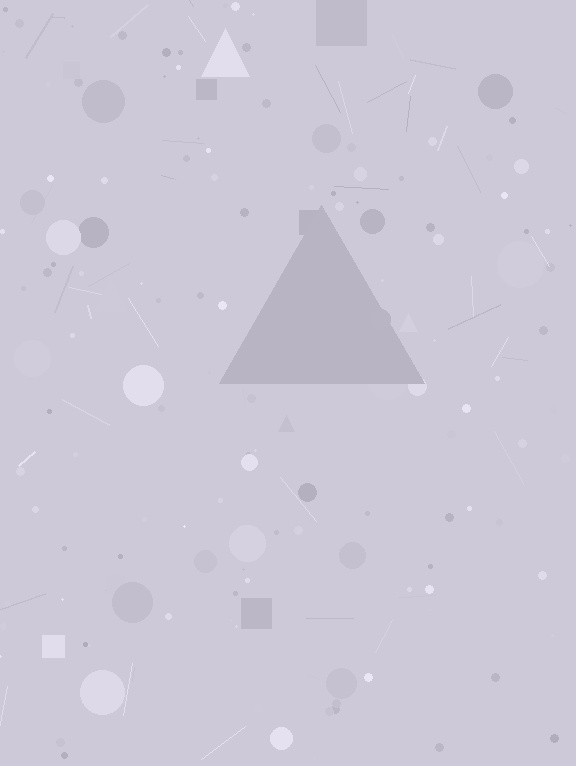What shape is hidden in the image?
A triangle is hidden in the image.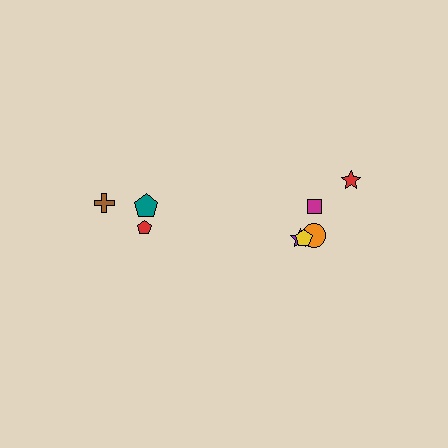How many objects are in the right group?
There are 5 objects.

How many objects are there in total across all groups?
There are 8 objects.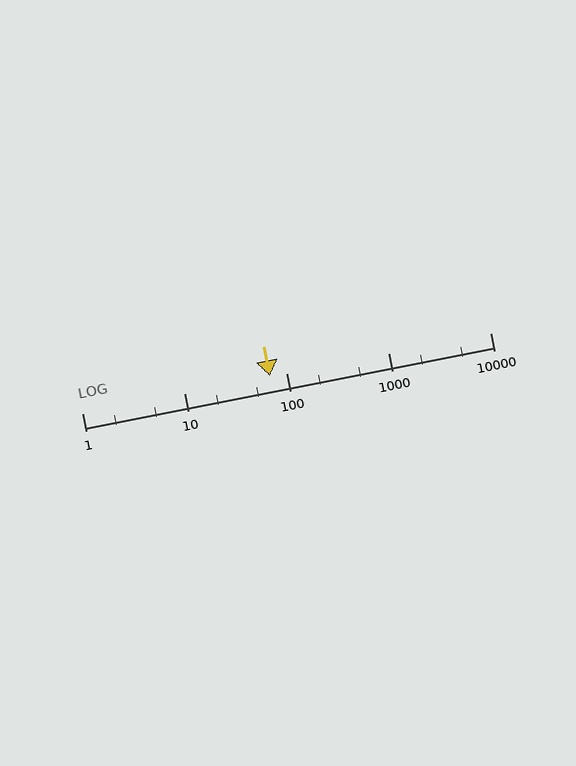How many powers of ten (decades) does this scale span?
The scale spans 4 decades, from 1 to 10000.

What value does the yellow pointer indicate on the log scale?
The pointer indicates approximately 70.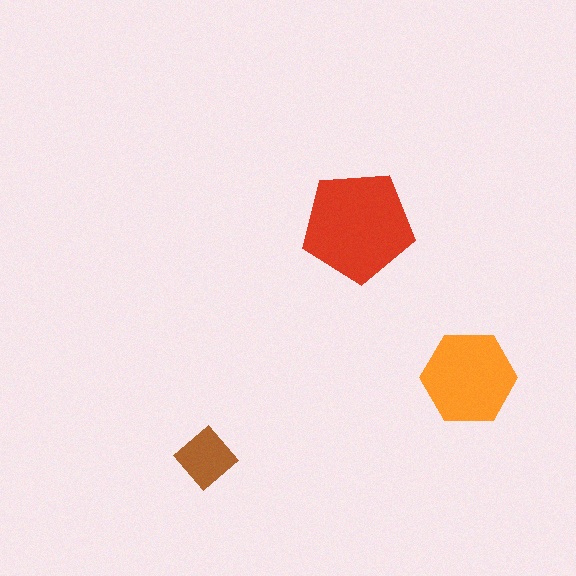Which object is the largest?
The red pentagon.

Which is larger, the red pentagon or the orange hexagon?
The red pentagon.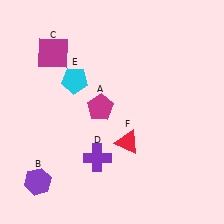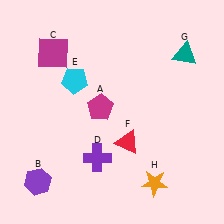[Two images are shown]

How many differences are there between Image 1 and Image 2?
There are 2 differences between the two images.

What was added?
A teal triangle (G), an orange star (H) were added in Image 2.